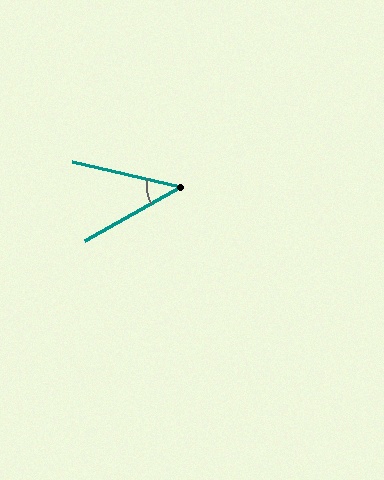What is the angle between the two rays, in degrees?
Approximately 42 degrees.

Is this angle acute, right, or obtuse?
It is acute.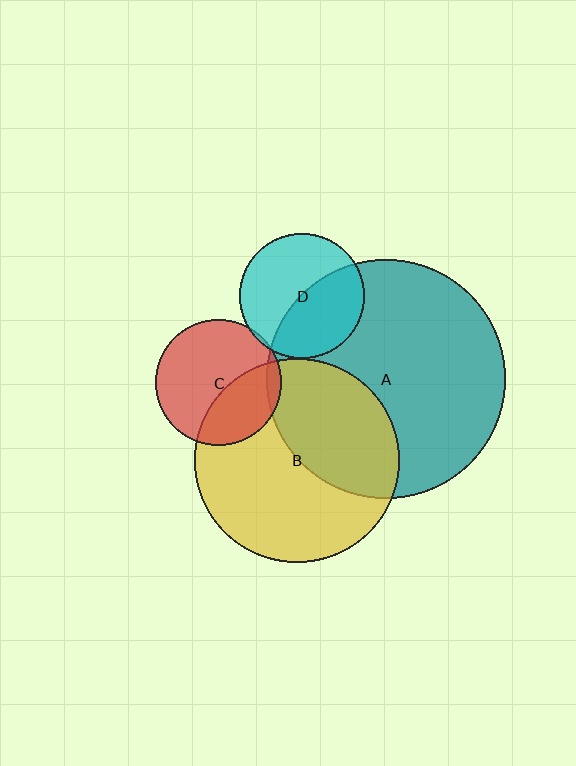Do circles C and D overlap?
Yes.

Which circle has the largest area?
Circle A (teal).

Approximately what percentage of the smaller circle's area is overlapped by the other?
Approximately 5%.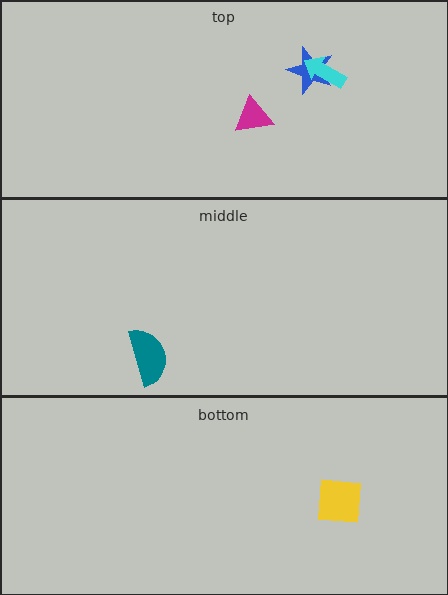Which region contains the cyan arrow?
The top region.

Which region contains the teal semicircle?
The middle region.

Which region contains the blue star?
The top region.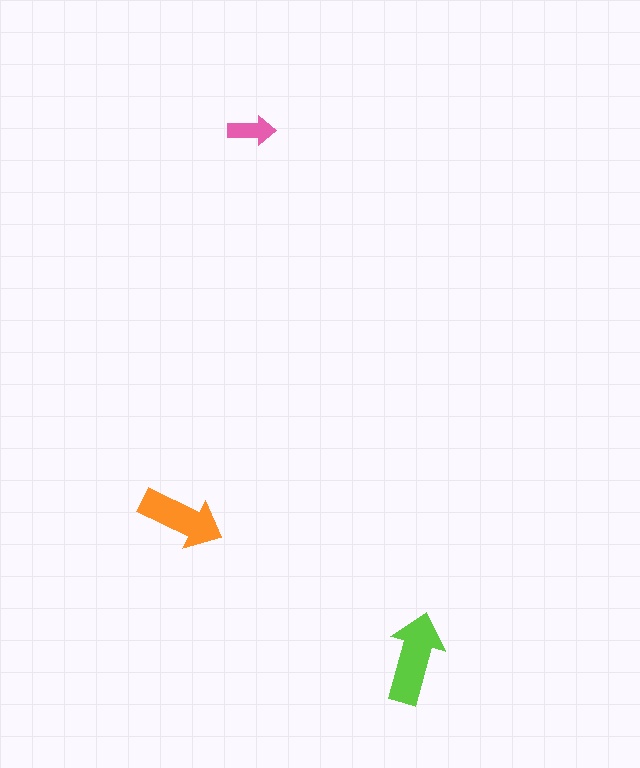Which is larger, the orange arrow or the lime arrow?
The lime one.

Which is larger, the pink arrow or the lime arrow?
The lime one.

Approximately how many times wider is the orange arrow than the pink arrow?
About 2 times wider.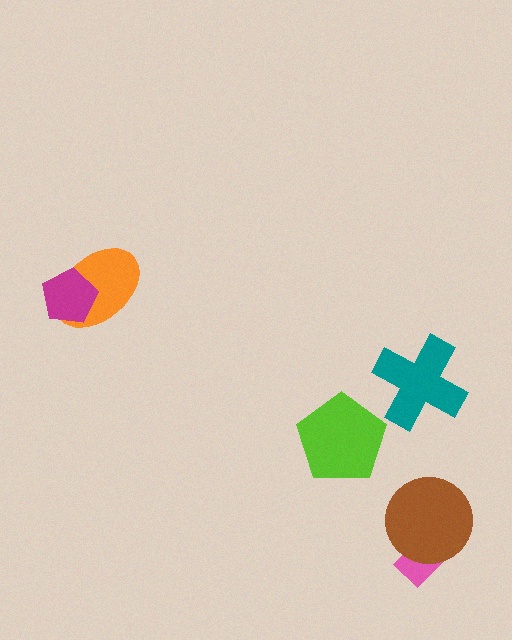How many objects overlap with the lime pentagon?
0 objects overlap with the lime pentagon.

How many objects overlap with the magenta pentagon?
1 object overlaps with the magenta pentagon.